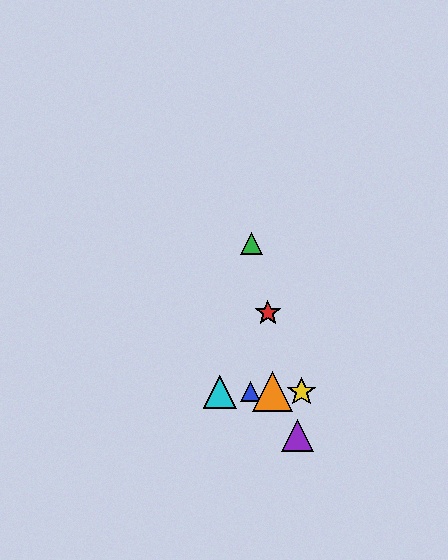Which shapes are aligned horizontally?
The blue triangle, the yellow star, the orange triangle, the cyan triangle are aligned horizontally.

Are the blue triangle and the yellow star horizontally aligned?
Yes, both are at y≈392.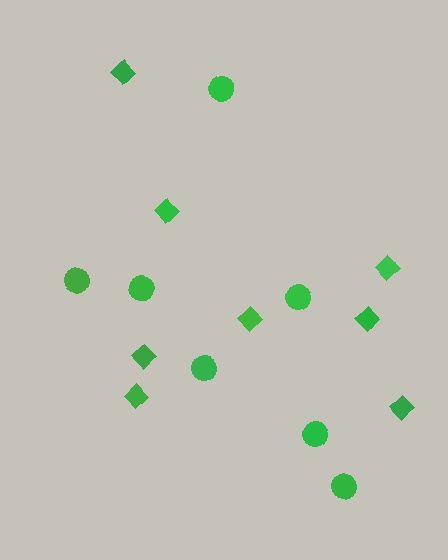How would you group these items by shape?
There are 2 groups: one group of diamonds (8) and one group of circles (7).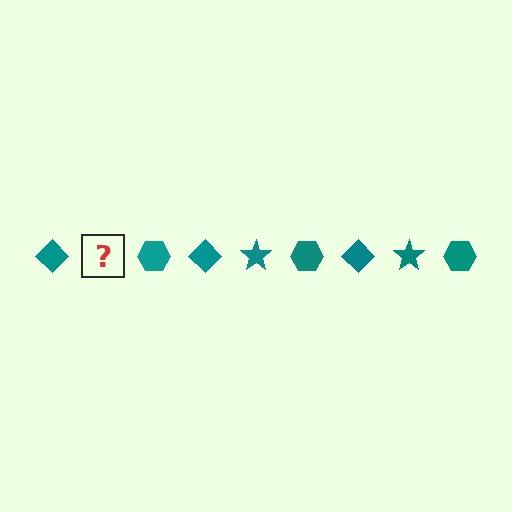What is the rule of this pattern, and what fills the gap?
The rule is that the pattern cycles through diamond, star, hexagon shapes in teal. The gap should be filled with a teal star.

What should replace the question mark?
The question mark should be replaced with a teal star.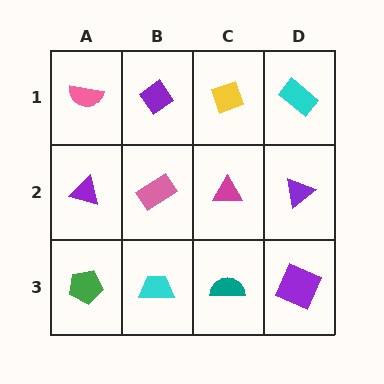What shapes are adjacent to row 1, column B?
A pink rectangle (row 2, column B), a pink semicircle (row 1, column A), a yellow diamond (row 1, column C).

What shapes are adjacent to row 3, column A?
A purple triangle (row 2, column A), a cyan trapezoid (row 3, column B).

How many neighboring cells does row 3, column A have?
2.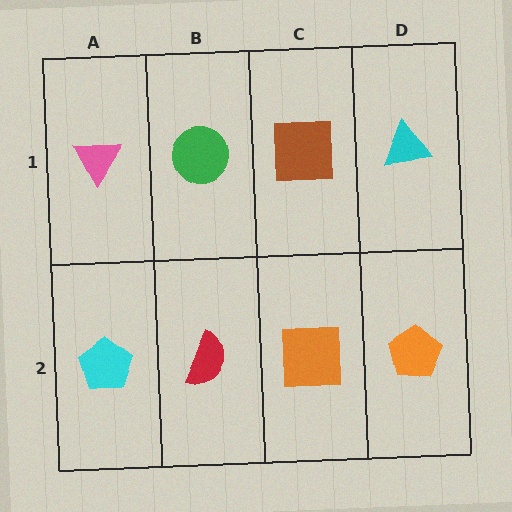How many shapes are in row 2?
4 shapes.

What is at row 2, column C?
An orange square.